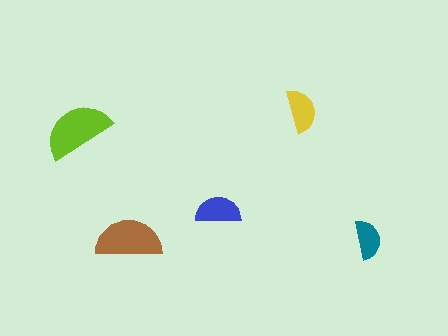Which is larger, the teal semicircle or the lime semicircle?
The lime one.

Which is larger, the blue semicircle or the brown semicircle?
The brown one.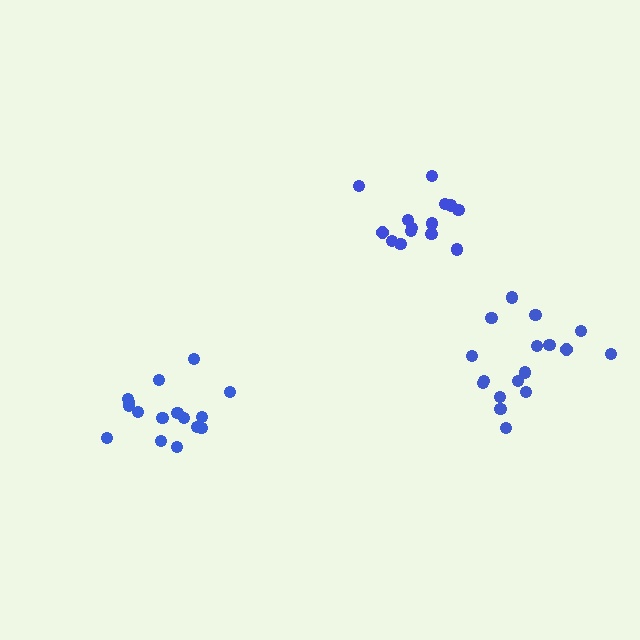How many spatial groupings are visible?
There are 3 spatial groupings.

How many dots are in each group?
Group 1: 14 dots, Group 2: 16 dots, Group 3: 17 dots (47 total).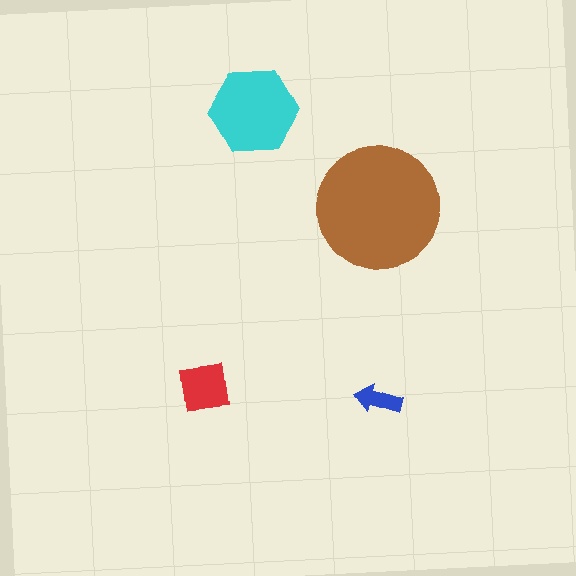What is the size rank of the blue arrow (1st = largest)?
4th.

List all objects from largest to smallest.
The brown circle, the cyan hexagon, the red square, the blue arrow.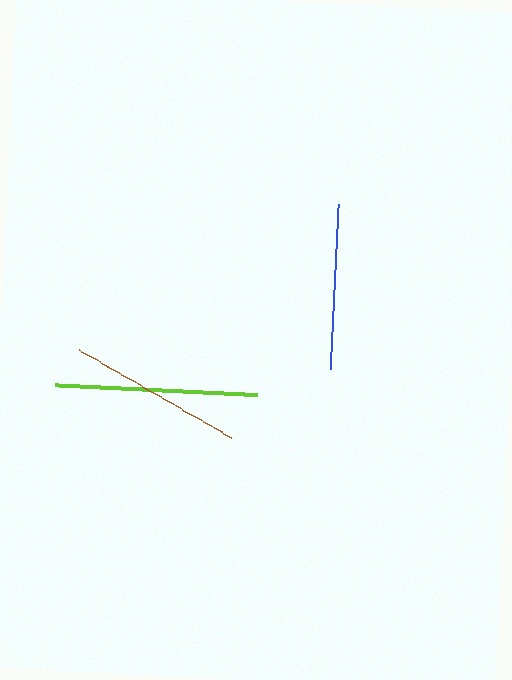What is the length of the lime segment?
The lime segment is approximately 203 pixels long.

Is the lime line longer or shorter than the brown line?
The lime line is longer than the brown line.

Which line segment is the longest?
The lime line is the longest at approximately 203 pixels.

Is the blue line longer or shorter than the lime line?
The lime line is longer than the blue line.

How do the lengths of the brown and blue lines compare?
The brown and blue lines are approximately the same length.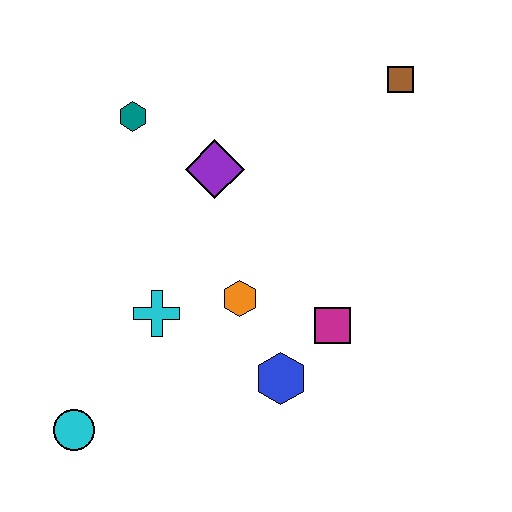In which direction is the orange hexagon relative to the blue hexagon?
The orange hexagon is above the blue hexagon.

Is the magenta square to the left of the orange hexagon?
No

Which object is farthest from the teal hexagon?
The cyan circle is farthest from the teal hexagon.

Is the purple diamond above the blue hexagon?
Yes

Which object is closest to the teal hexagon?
The purple diamond is closest to the teal hexagon.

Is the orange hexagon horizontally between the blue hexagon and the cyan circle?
Yes